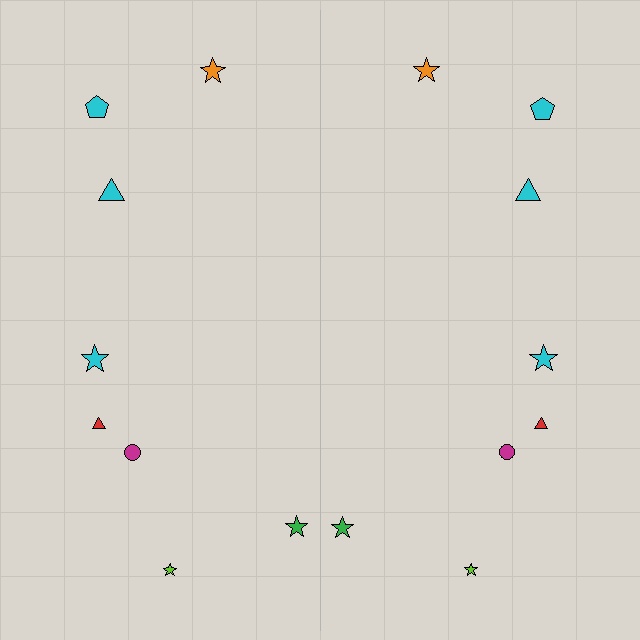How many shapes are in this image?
There are 16 shapes in this image.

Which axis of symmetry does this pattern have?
The pattern has a vertical axis of symmetry running through the center of the image.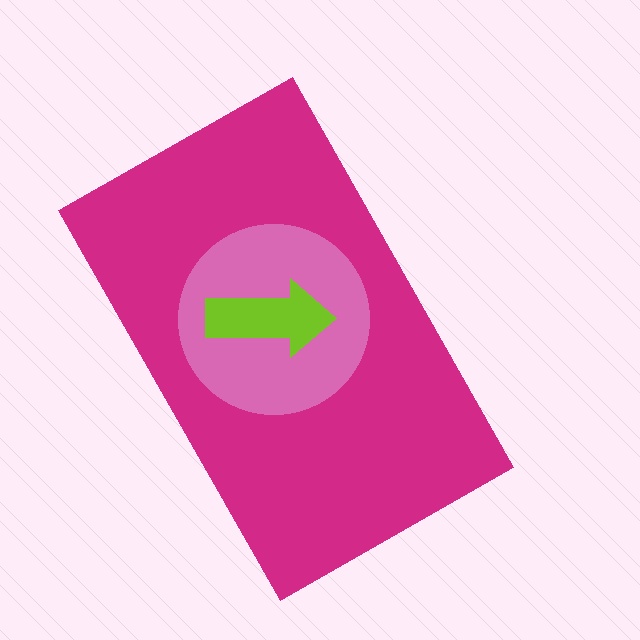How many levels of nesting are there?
3.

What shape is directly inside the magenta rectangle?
The pink circle.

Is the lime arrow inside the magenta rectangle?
Yes.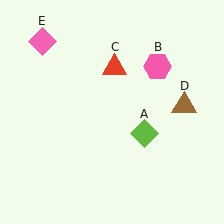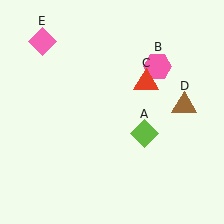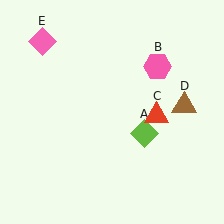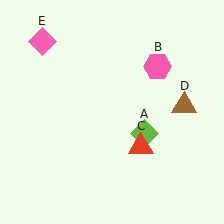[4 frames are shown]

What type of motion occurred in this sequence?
The red triangle (object C) rotated clockwise around the center of the scene.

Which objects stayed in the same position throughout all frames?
Lime diamond (object A) and pink hexagon (object B) and brown triangle (object D) and pink diamond (object E) remained stationary.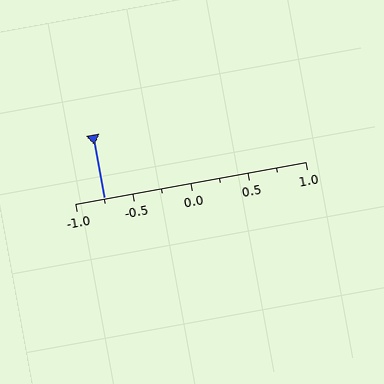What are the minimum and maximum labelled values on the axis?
The axis runs from -1.0 to 1.0.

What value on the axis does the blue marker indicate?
The marker indicates approximately -0.75.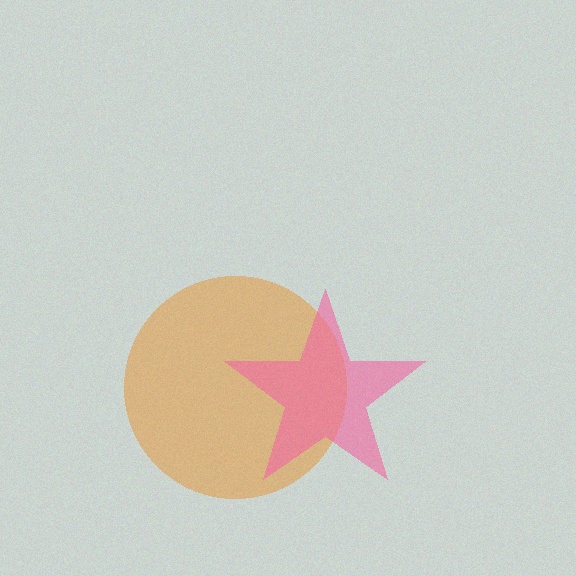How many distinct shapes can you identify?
There are 2 distinct shapes: an orange circle, a pink star.